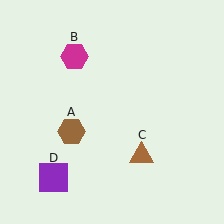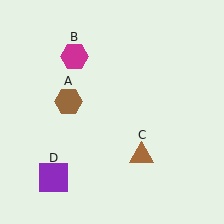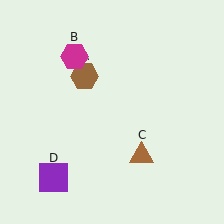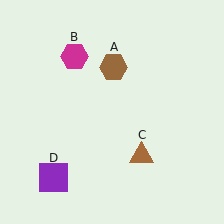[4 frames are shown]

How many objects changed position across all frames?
1 object changed position: brown hexagon (object A).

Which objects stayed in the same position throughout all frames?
Magenta hexagon (object B) and brown triangle (object C) and purple square (object D) remained stationary.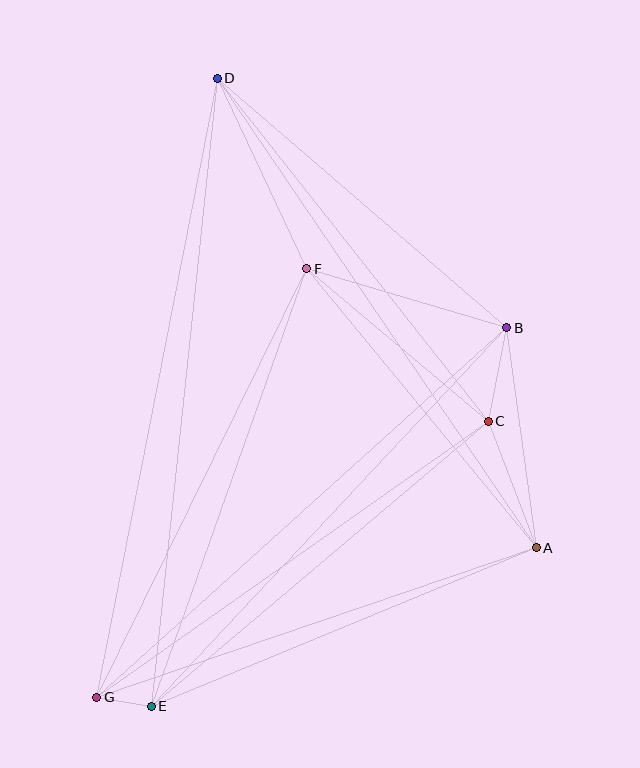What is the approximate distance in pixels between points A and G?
The distance between A and G is approximately 464 pixels.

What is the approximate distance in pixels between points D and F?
The distance between D and F is approximately 210 pixels.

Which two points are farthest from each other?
Points D and E are farthest from each other.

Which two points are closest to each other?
Points E and G are closest to each other.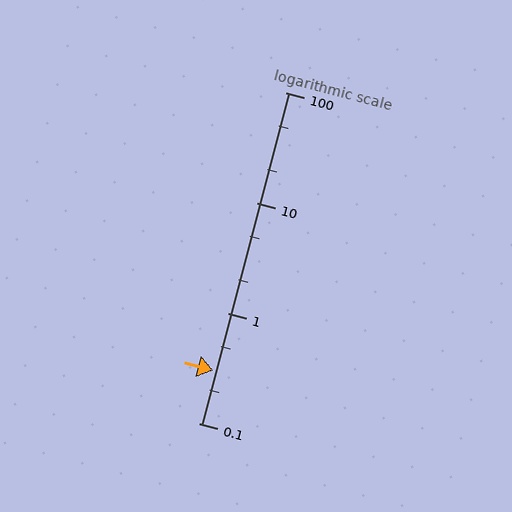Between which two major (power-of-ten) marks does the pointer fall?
The pointer is between 0.1 and 1.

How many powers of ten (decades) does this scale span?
The scale spans 3 decades, from 0.1 to 100.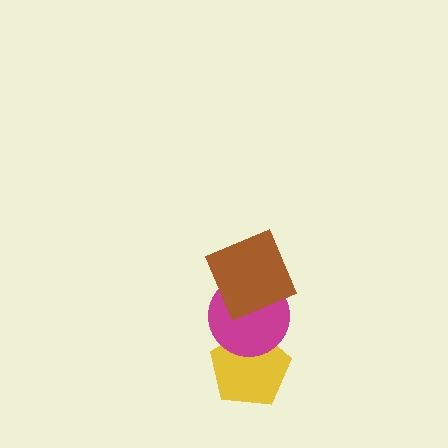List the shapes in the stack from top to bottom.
From top to bottom: the brown square, the magenta circle, the yellow pentagon.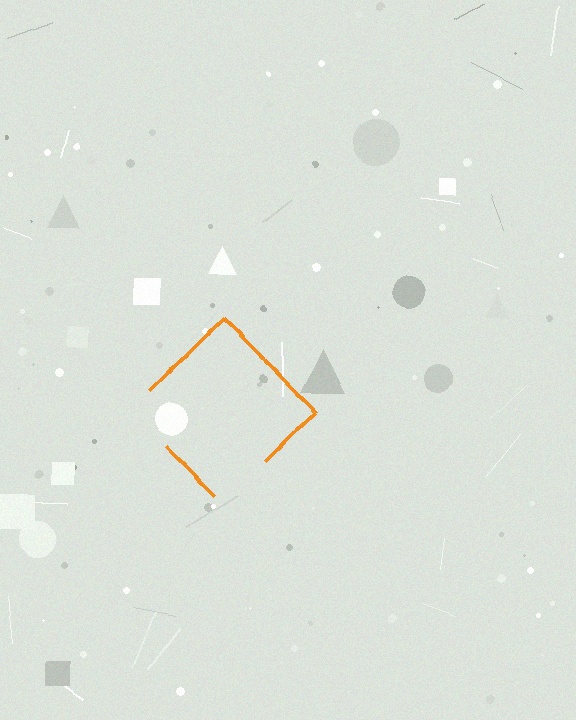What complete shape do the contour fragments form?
The contour fragments form a diamond.